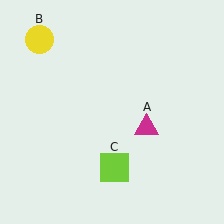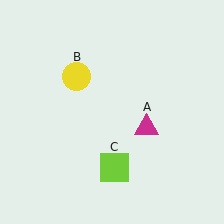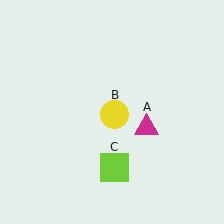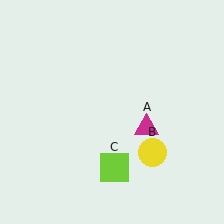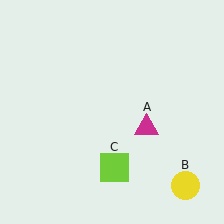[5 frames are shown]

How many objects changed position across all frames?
1 object changed position: yellow circle (object B).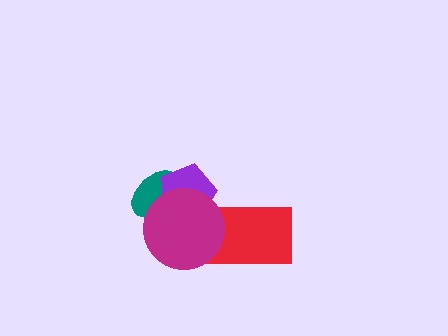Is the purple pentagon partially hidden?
Yes, it is partially covered by another shape.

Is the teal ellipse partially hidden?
Yes, it is partially covered by another shape.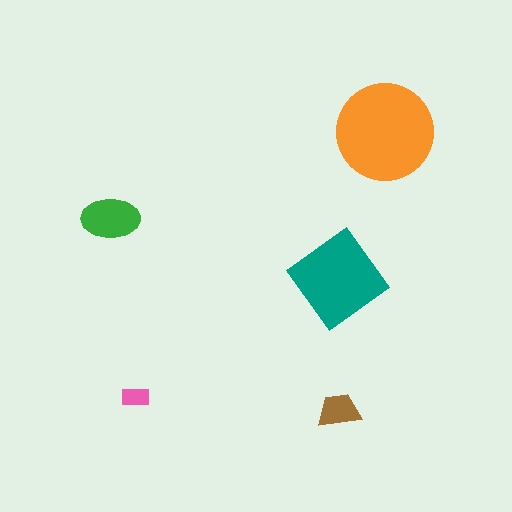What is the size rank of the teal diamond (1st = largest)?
2nd.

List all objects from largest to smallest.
The orange circle, the teal diamond, the green ellipse, the brown trapezoid, the pink rectangle.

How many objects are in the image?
There are 5 objects in the image.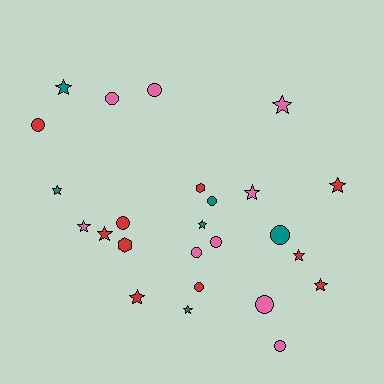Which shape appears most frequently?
Star, with 12 objects.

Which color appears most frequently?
Red, with 10 objects.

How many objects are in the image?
There are 25 objects.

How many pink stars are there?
There are 3 pink stars.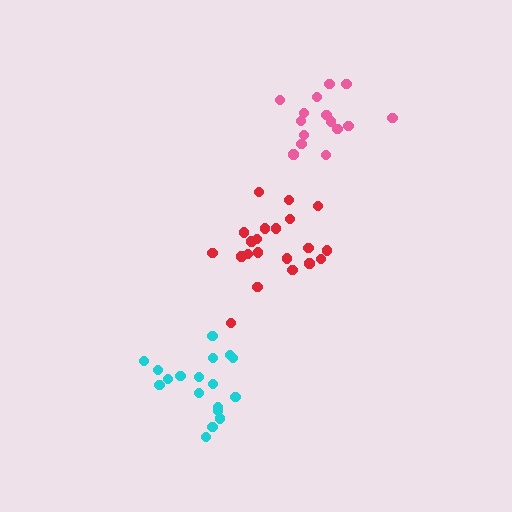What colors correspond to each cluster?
The clusters are colored: red, cyan, pink.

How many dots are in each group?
Group 1: 21 dots, Group 2: 18 dots, Group 3: 15 dots (54 total).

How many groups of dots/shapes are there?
There are 3 groups.